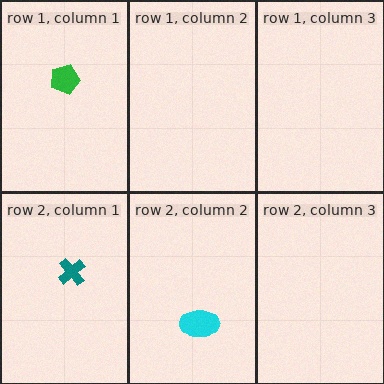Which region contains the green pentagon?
The row 1, column 1 region.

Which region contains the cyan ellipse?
The row 2, column 2 region.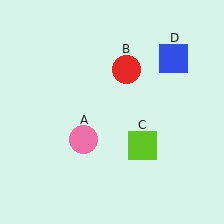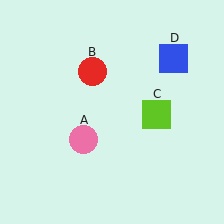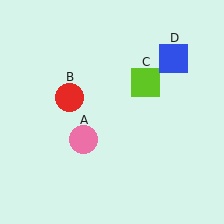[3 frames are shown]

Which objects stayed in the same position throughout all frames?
Pink circle (object A) and blue square (object D) remained stationary.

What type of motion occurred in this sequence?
The red circle (object B), lime square (object C) rotated counterclockwise around the center of the scene.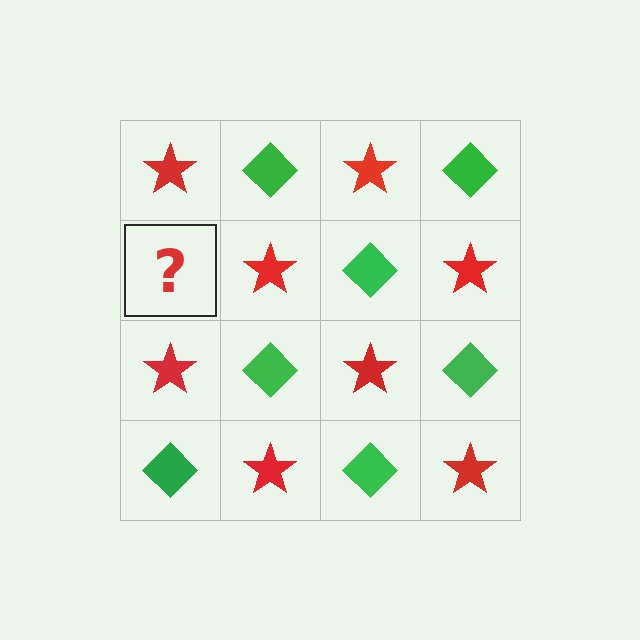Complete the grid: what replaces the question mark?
The question mark should be replaced with a green diamond.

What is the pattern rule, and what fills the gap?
The rule is that it alternates red star and green diamond in a checkerboard pattern. The gap should be filled with a green diamond.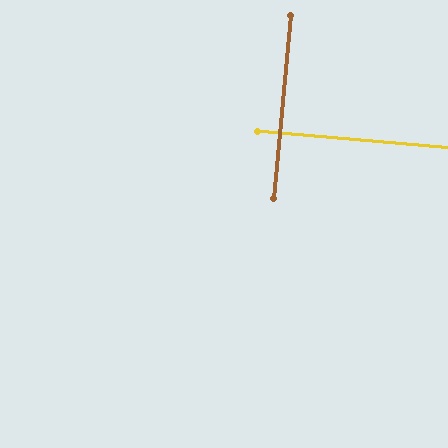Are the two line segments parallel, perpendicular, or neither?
Perpendicular — they meet at approximately 89°.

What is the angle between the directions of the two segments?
Approximately 89 degrees.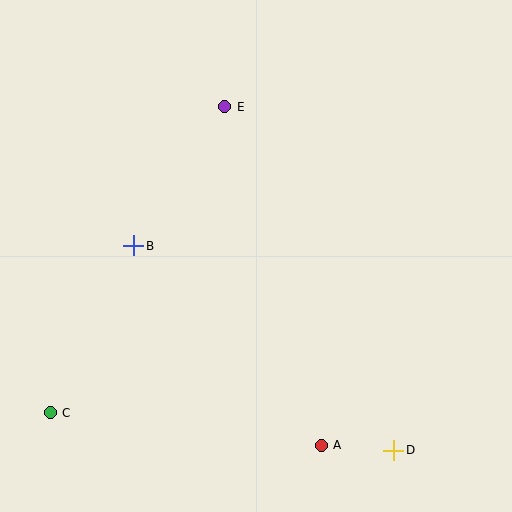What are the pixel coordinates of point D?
Point D is at (394, 450).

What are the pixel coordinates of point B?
Point B is at (134, 246).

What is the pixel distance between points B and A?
The distance between B and A is 274 pixels.